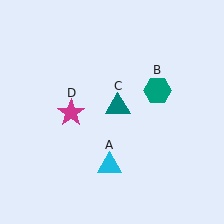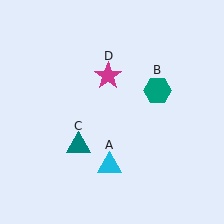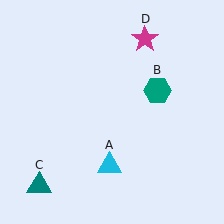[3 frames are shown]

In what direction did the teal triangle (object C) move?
The teal triangle (object C) moved down and to the left.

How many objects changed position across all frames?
2 objects changed position: teal triangle (object C), magenta star (object D).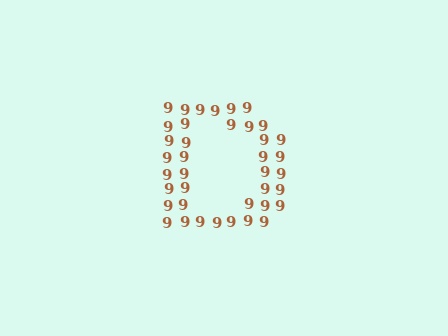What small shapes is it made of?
It is made of small digit 9's.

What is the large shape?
The large shape is the letter D.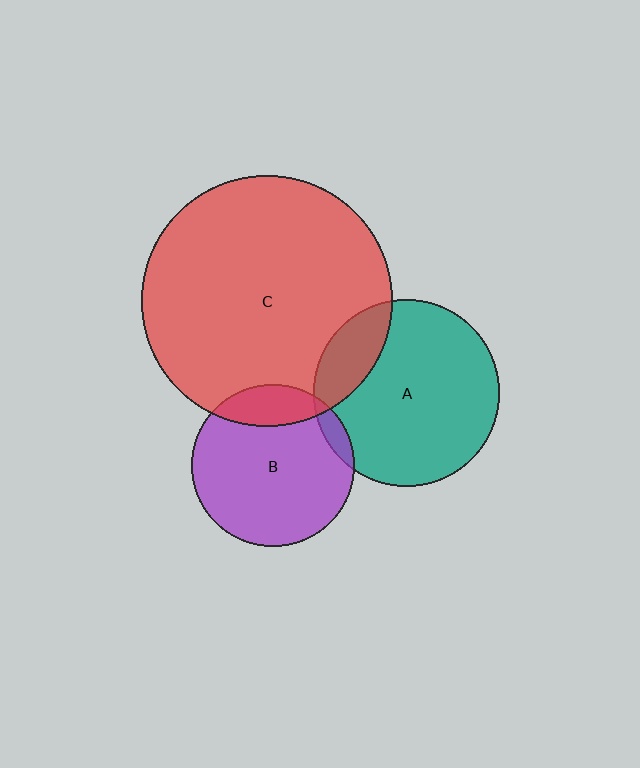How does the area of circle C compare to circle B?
Approximately 2.4 times.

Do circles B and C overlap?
Yes.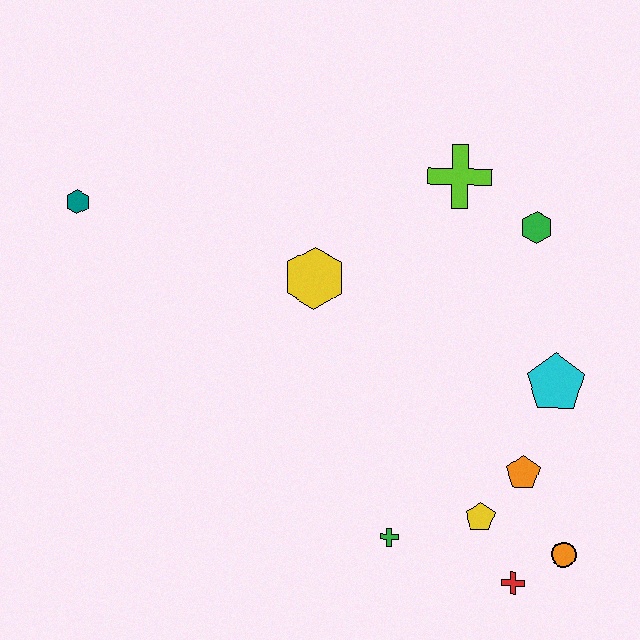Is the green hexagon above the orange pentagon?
Yes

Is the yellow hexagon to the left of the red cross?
Yes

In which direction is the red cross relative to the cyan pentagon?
The red cross is below the cyan pentagon.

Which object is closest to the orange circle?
The red cross is closest to the orange circle.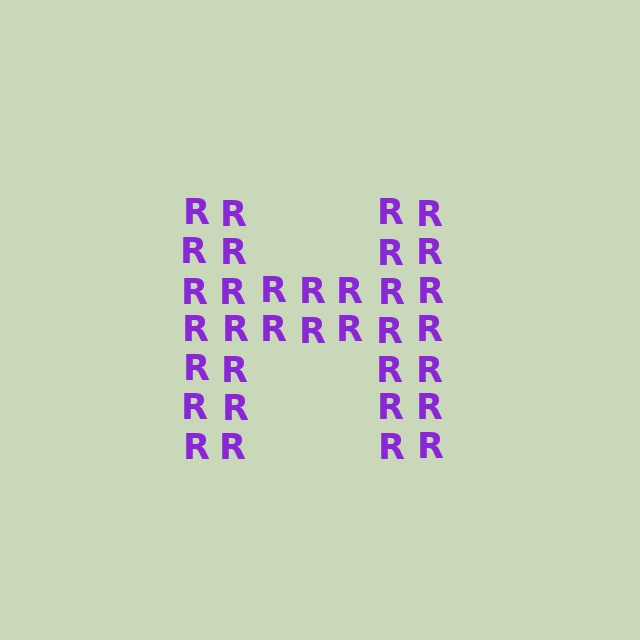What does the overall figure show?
The overall figure shows the letter H.